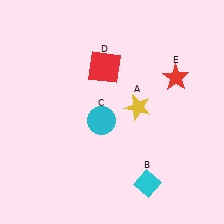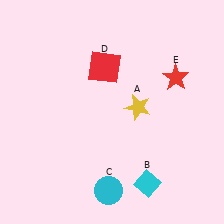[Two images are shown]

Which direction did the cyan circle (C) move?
The cyan circle (C) moved down.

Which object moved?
The cyan circle (C) moved down.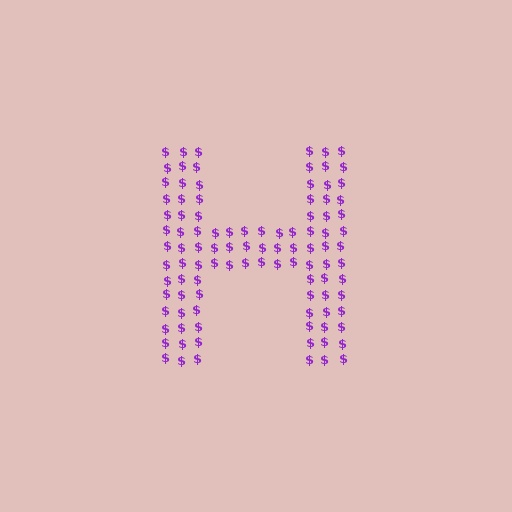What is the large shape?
The large shape is the letter H.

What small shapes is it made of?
It is made of small dollar signs.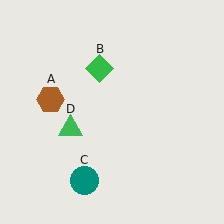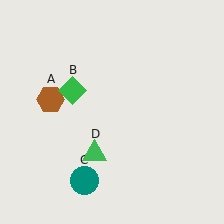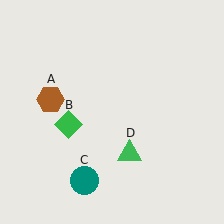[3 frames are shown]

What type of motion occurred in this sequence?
The green diamond (object B), green triangle (object D) rotated counterclockwise around the center of the scene.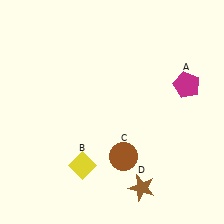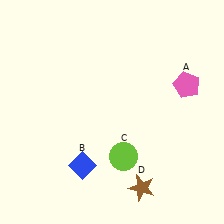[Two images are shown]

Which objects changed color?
A changed from magenta to pink. B changed from yellow to blue. C changed from brown to lime.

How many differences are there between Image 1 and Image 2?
There are 3 differences between the two images.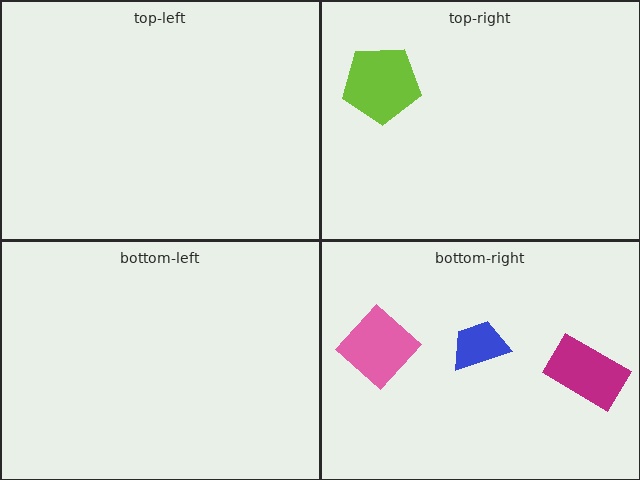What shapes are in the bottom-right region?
The blue trapezoid, the magenta rectangle, the pink diamond.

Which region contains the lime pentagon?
The top-right region.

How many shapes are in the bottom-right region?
3.